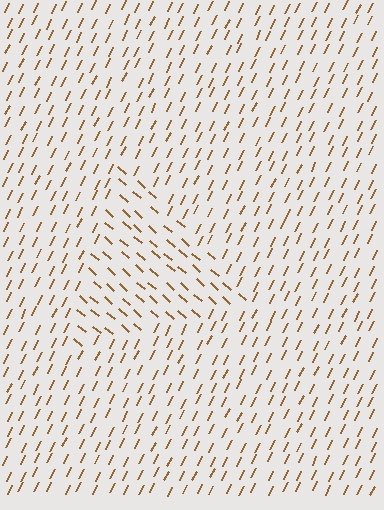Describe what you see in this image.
The image is filled with small brown line segments. A triangle region in the image has lines oriented differently from the surrounding lines, creating a visible texture boundary.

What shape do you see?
I see a triangle.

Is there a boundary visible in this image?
Yes, there is a texture boundary formed by a change in line orientation.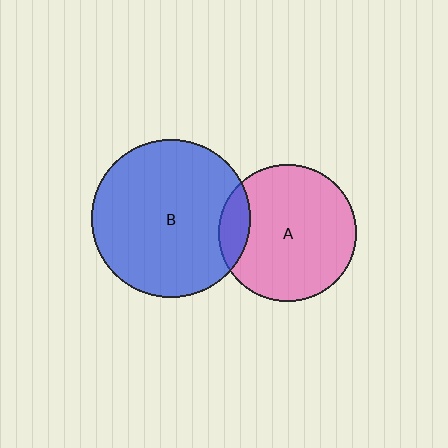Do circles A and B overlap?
Yes.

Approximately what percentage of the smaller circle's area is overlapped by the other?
Approximately 10%.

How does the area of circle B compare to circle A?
Approximately 1.3 times.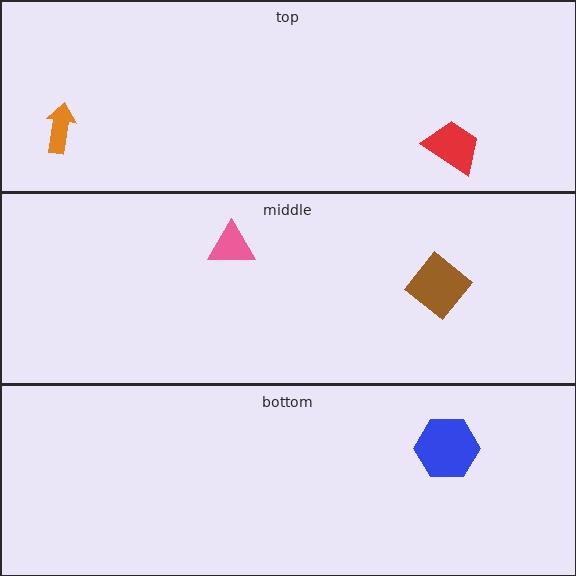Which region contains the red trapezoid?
The top region.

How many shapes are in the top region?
2.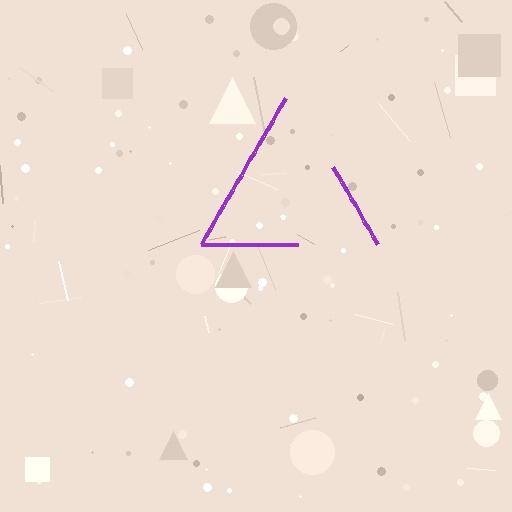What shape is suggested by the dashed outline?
The dashed outline suggests a triangle.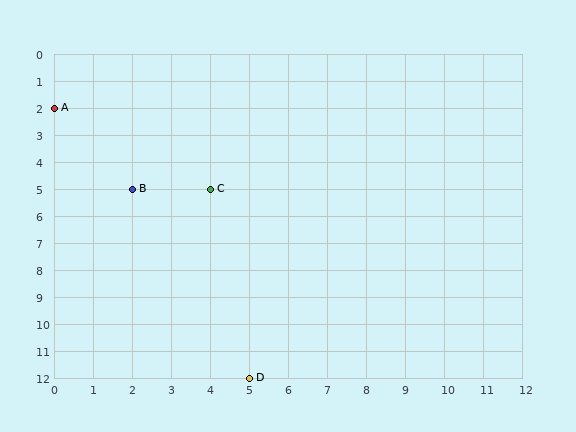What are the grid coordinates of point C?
Point C is at grid coordinates (4, 5).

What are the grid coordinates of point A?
Point A is at grid coordinates (0, 2).